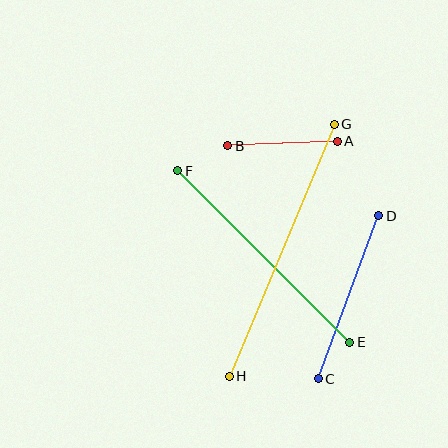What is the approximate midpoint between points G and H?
The midpoint is at approximately (282, 250) pixels.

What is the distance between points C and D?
The distance is approximately 174 pixels.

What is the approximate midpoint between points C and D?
The midpoint is at approximately (348, 297) pixels.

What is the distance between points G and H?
The distance is approximately 273 pixels.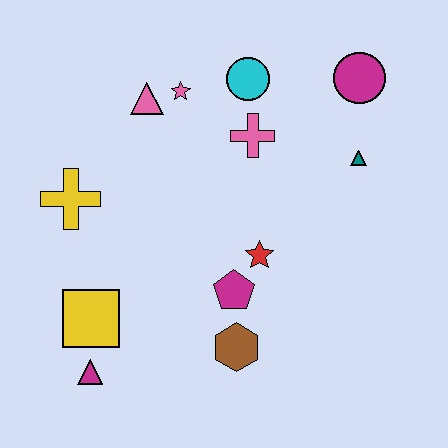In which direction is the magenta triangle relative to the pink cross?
The magenta triangle is below the pink cross.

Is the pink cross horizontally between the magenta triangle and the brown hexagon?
No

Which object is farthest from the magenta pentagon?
The magenta circle is farthest from the magenta pentagon.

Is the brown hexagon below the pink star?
Yes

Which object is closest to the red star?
The magenta pentagon is closest to the red star.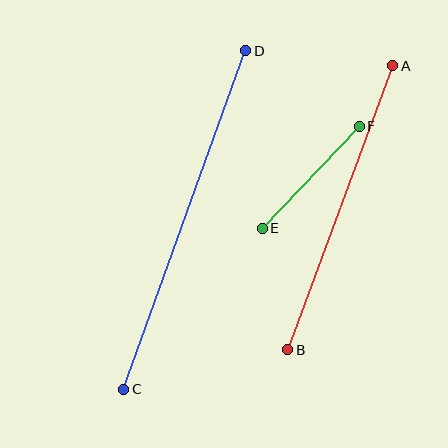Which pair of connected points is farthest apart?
Points C and D are farthest apart.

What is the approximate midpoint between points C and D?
The midpoint is at approximately (185, 220) pixels.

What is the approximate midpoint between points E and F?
The midpoint is at approximately (311, 177) pixels.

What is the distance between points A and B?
The distance is approximately 302 pixels.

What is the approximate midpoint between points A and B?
The midpoint is at approximately (340, 208) pixels.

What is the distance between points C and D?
The distance is approximately 360 pixels.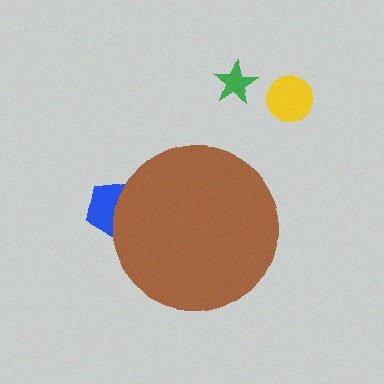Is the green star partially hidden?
No, the green star is fully visible.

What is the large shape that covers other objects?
A brown circle.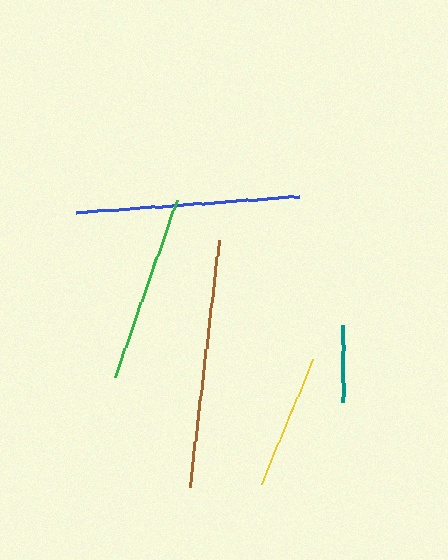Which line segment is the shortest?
The teal line is the shortest at approximately 77 pixels.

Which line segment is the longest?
The brown line is the longest at approximately 250 pixels.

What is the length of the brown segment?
The brown segment is approximately 250 pixels long.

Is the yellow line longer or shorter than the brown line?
The brown line is longer than the yellow line.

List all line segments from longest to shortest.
From longest to shortest: brown, blue, green, yellow, teal.